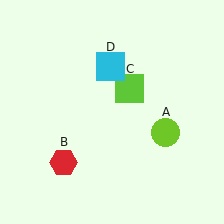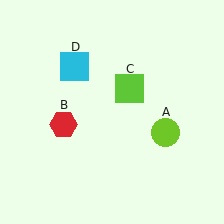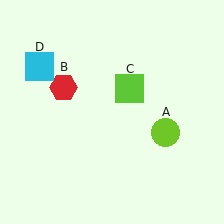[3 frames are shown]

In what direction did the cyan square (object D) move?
The cyan square (object D) moved left.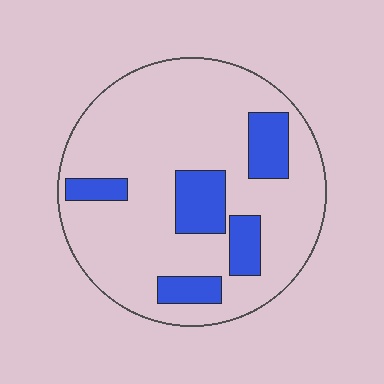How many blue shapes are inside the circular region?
5.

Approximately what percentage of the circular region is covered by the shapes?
Approximately 20%.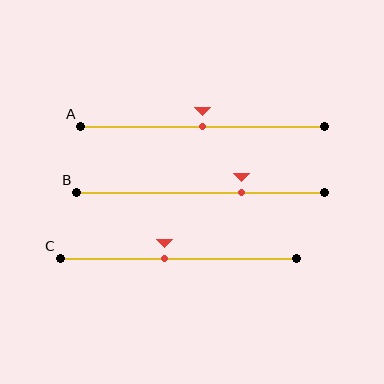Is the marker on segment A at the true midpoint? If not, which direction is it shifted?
Yes, the marker on segment A is at the true midpoint.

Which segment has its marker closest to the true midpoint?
Segment A has its marker closest to the true midpoint.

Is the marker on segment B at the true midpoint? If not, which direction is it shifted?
No, the marker on segment B is shifted to the right by about 17% of the segment length.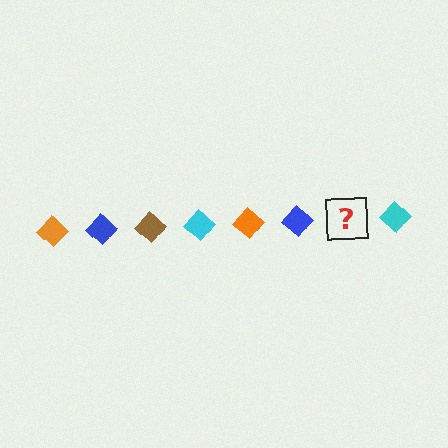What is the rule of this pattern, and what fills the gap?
The rule is that the pattern cycles through orange, blue, brown, cyan diamonds. The gap should be filled with a brown diamond.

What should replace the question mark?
The question mark should be replaced with a brown diamond.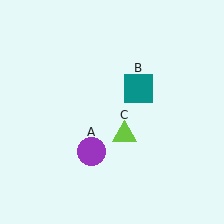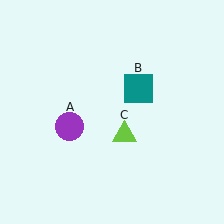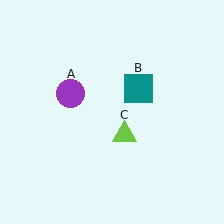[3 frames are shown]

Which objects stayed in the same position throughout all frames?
Teal square (object B) and lime triangle (object C) remained stationary.